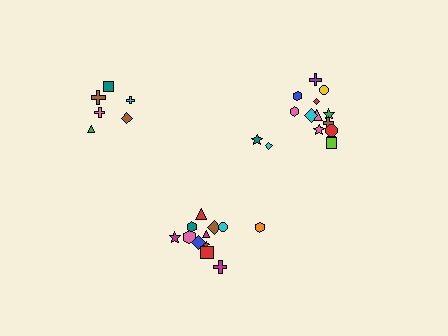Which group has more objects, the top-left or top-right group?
The top-right group.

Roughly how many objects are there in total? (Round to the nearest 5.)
Roughly 35 objects in total.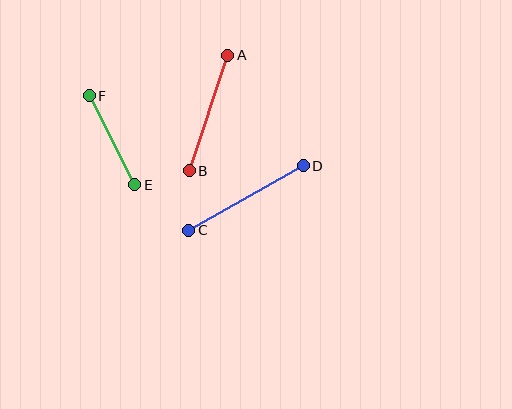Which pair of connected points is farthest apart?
Points C and D are farthest apart.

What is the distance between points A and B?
The distance is approximately 122 pixels.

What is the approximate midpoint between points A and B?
The midpoint is at approximately (209, 113) pixels.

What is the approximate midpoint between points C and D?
The midpoint is at approximately (246, 198) pixels.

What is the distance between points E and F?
The distance is approximately 100 pixels.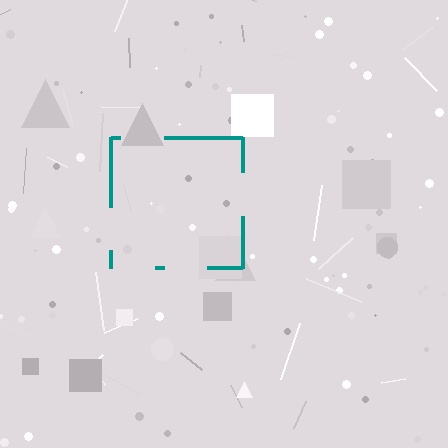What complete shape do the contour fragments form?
The contour fragments form a square.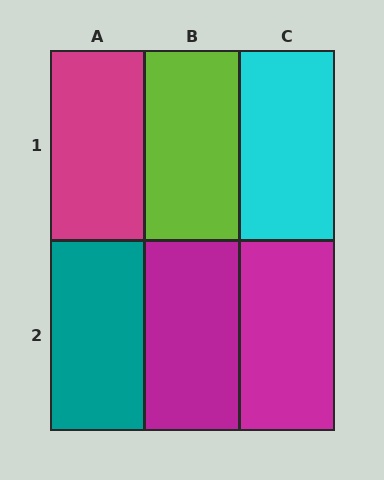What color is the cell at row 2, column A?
Teal.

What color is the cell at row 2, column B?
Magenta.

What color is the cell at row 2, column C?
Magenta.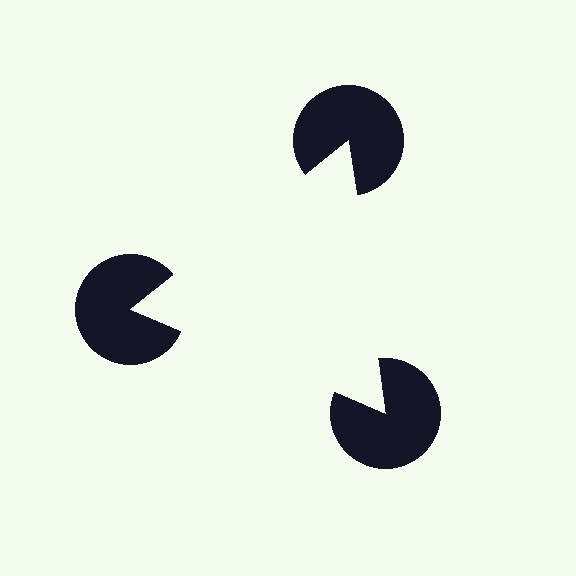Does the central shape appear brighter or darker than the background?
It typically appears slightly brighter than the background, even though no actual brightness change is drawn.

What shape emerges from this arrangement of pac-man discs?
An illusory triangle — its edges are inferred from the aligned wedge cuts in the pac-man discs, not physically drawn.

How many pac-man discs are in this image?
There are 3 — one at each vertex of the illusory triangle.